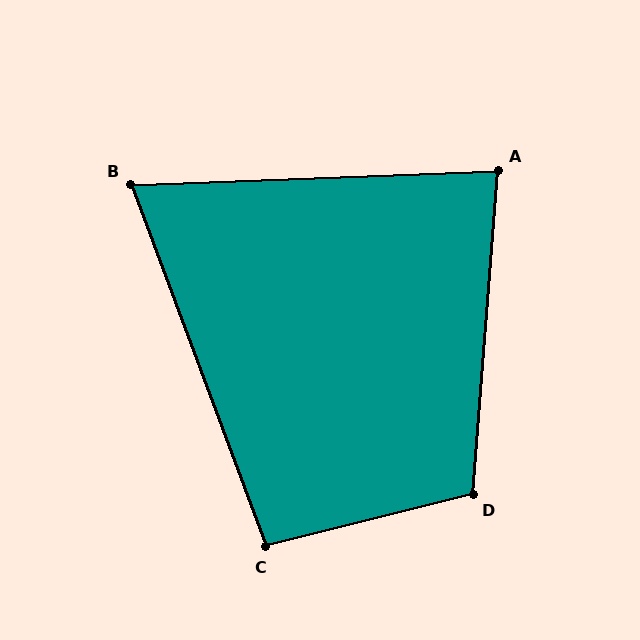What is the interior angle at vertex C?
Approximately 97 degrees (obtuse).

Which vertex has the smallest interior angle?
B, at approximately 72 degrees.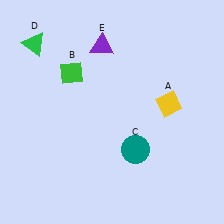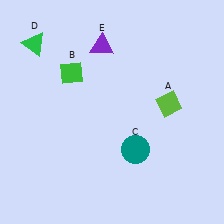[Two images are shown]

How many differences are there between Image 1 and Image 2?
There is 1 difference between the two images.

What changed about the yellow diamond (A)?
In Image 1, A is yellow. In Image 2, it changed to lime.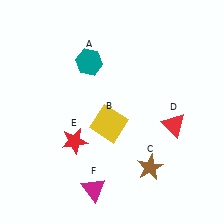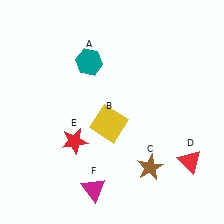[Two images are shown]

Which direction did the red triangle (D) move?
The red triangle (D) moved down.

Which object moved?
The red triangle (D) moved down.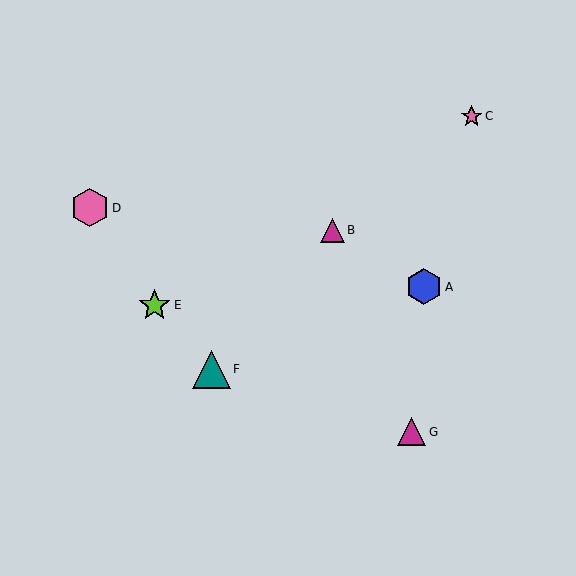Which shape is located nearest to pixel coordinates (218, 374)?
The teal triangle (labeled F) at (212, 369) is nearest to that location.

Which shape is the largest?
The pink hexagon (labeled D) is the largest.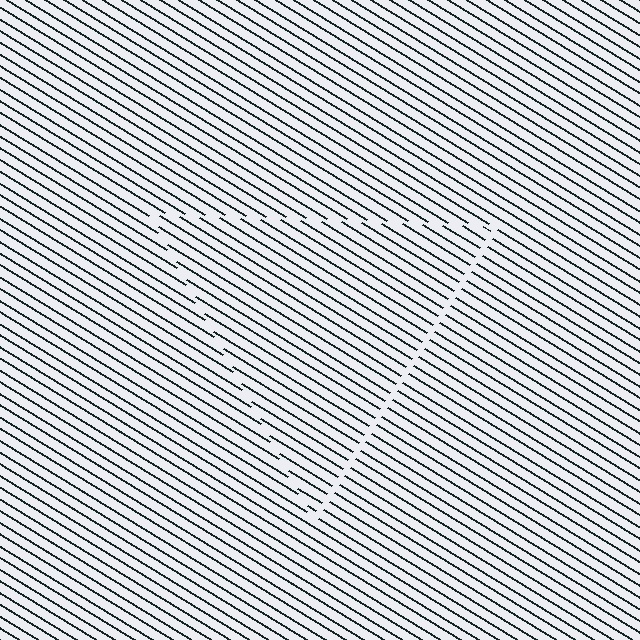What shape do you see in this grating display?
An illusory triangle. The interior of the shape contains the same grating, shifted by half a period — the contour is defined by the phase discontinuity where line-ends from the inner and outer gratings abut.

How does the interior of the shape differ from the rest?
The interior of the shape contains the same grating, shifted by half a period — the contour is defined by the phase discontinuity where line-ends from the inner and outer gratings abut.